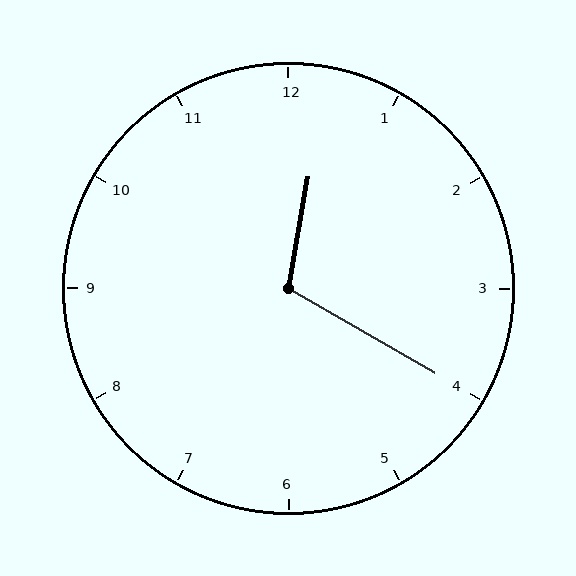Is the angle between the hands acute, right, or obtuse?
It is obtuse.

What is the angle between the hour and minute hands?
Approximately 110 degrees.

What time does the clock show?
12:20.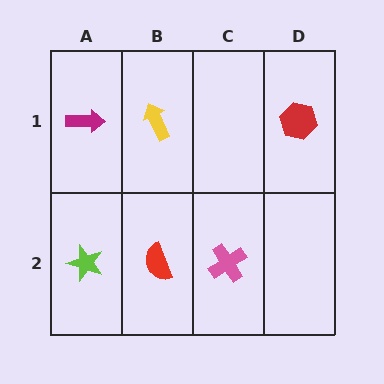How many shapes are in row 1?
3 shapes.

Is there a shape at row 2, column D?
No, that cell is empty.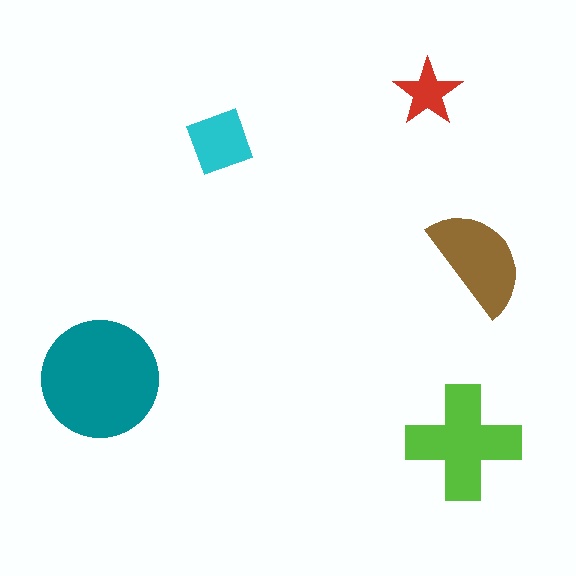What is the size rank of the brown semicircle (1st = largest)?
3rd.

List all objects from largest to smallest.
The teal circle, the lime cross, the brown semicircle, the cyan square, the red star.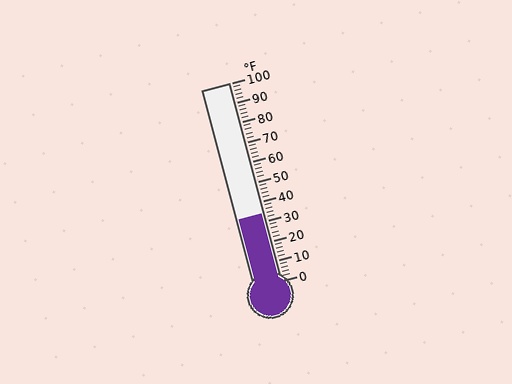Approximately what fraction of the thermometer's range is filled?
The thermometer is filled to approximately 35% of its range.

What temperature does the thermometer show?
The thermometer shows approximately 34°F.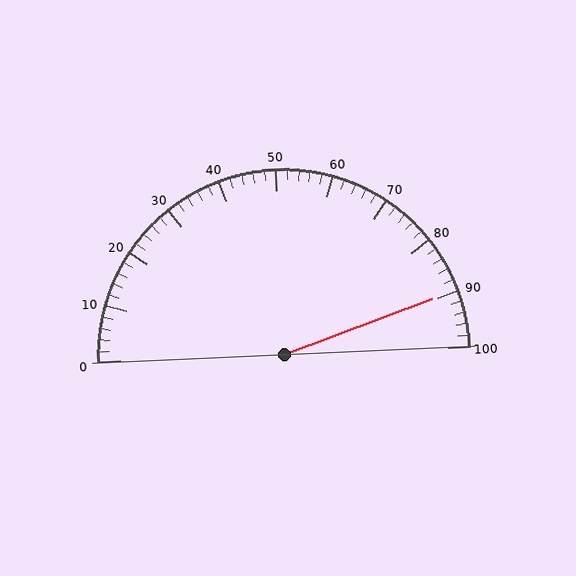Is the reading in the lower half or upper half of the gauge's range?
The reading is in the upper half of the range (0 to 100).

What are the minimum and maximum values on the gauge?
The gauge ranges from 0 to 100.